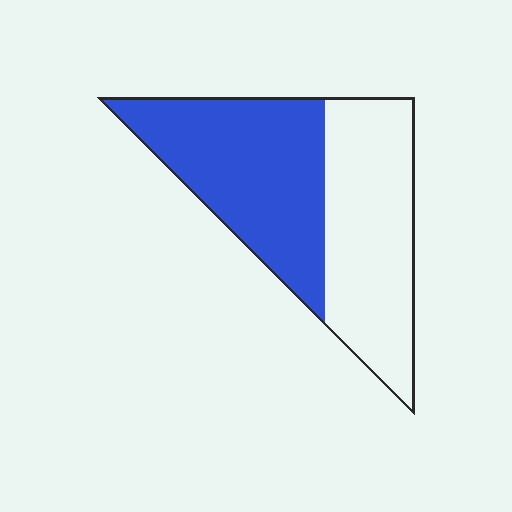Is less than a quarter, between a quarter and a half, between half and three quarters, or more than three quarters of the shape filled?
Between half and three quarters.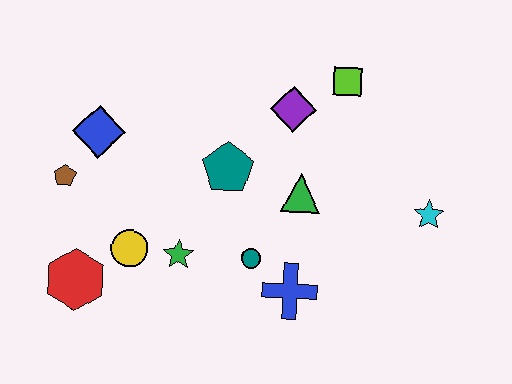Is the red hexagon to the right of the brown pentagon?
Yes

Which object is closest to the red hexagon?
The yellow circle is closest to the red hexagon.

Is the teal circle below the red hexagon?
No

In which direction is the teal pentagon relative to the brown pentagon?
The teal pentagon is to the right of the brown pentagon.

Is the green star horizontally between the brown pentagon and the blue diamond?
No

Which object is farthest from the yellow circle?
The cyan star is farthest from the yellow circle.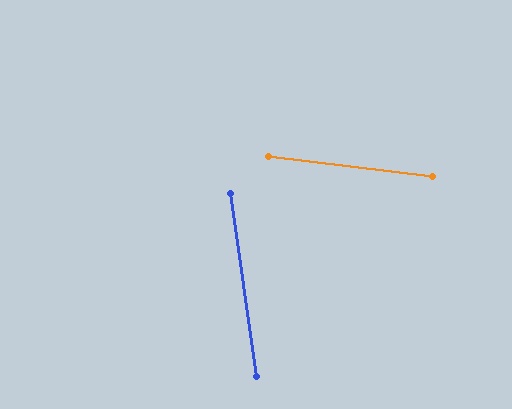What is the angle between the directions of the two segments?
Approximately 75 degrees.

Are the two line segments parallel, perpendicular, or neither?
Neither parallel nor perpendicular — they differ by about 75°.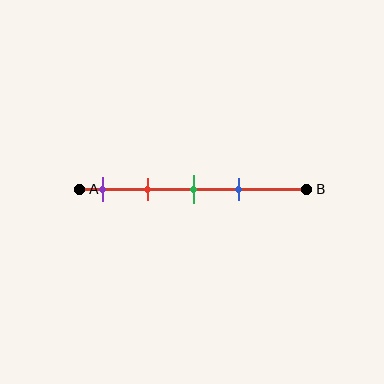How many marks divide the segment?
There are 4 marks dividing the segment.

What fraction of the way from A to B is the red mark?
The red mark is approximately 30% (0.3) of the way from A to B.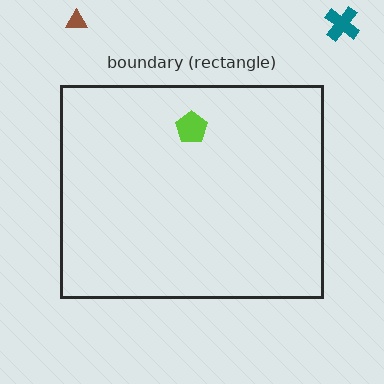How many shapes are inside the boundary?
1 inside, 2 outside.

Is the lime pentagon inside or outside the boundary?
Inside.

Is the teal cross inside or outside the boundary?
Outside.